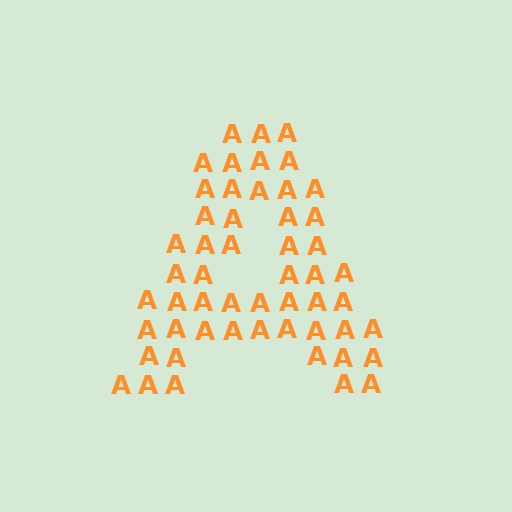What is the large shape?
The large shape is the letter A.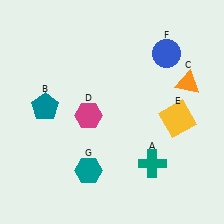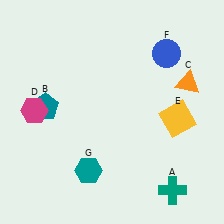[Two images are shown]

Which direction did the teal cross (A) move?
The teal cross (A) moved down.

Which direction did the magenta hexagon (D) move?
The magenta hexagon (D) moved left.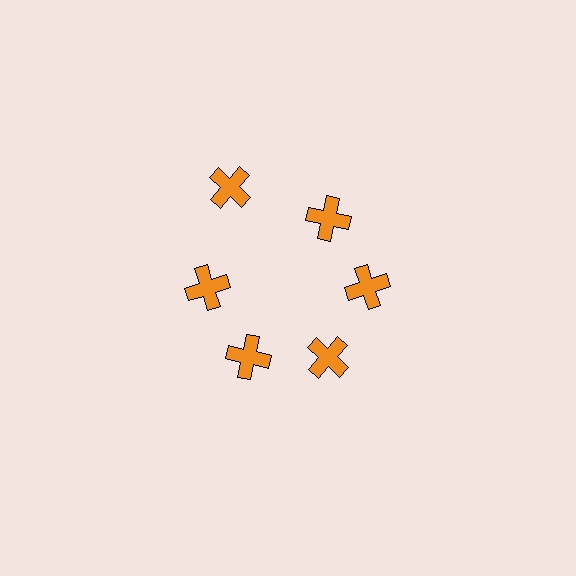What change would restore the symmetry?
The symmetry would be restored by moving it inward, back onto the ring so that all 6 crosses sit at equal angles and equal distance from the center.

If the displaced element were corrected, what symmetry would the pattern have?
It would have 6-fold rotational symmetry — the pattern would map onto itself every 60 degrees.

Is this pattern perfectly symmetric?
No. The 6 orange crosses are arranged in a ring, but one element near the 11 o'clock position is pushed outward from the center, breaking the 6-fold rotational symmetry.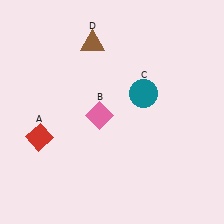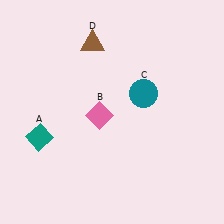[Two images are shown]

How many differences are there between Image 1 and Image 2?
There is 1 difference between the two images.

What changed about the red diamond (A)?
In Image 1, A is red. In Image 2, it changed to teal.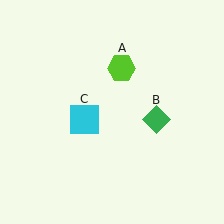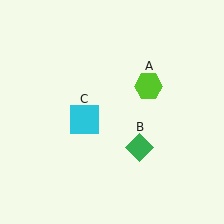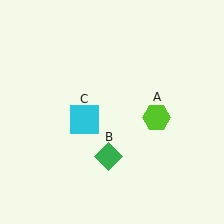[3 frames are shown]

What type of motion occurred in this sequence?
The lime hexagon (object A), green diamond (object B) rotated clockwise around the center of the scene.